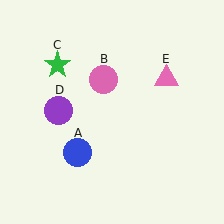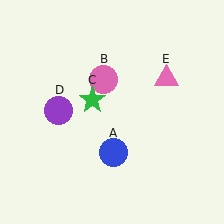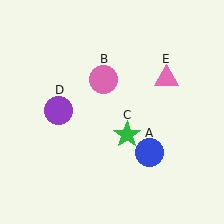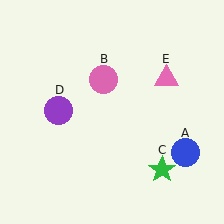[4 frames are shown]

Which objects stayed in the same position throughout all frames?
Pink circle (object B) and purple circle (object D) and pink triangle (object E) remained stationary.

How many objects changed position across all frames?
2 objects changed position: blue circle (object A), green star (object C).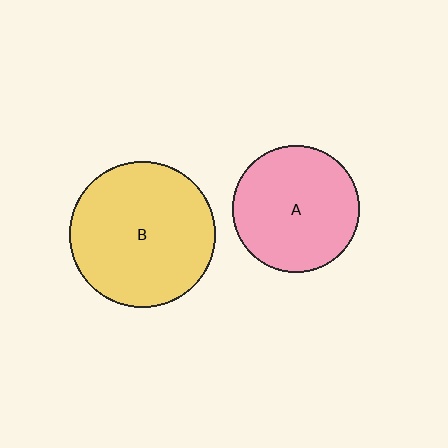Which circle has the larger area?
Circle B (yellow).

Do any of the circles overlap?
No, none of the circles overlap.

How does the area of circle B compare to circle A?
Approximately 1.3 times.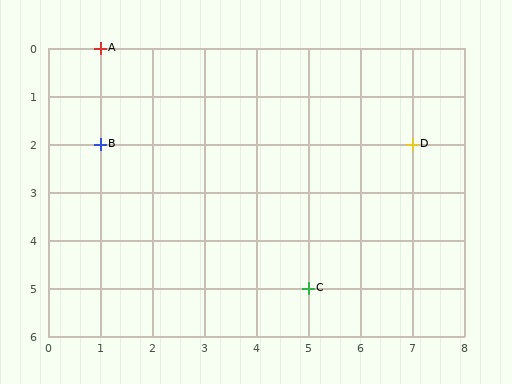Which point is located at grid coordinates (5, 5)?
Point C is at (5, 5).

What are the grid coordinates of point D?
Point D is at grid coordinates (7, 2).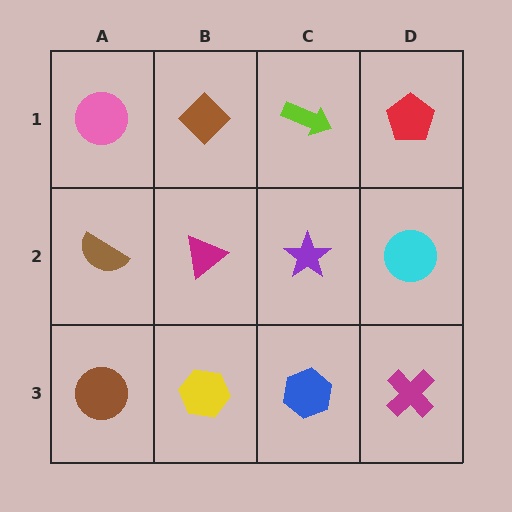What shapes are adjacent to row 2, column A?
A pink circle (row 1, column A), a brown circle (row 3, column A), a magenta triangle (row 2, column B).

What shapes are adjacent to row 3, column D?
A cyan circle (row 2, column D), a blue hexagon (row 3, column C).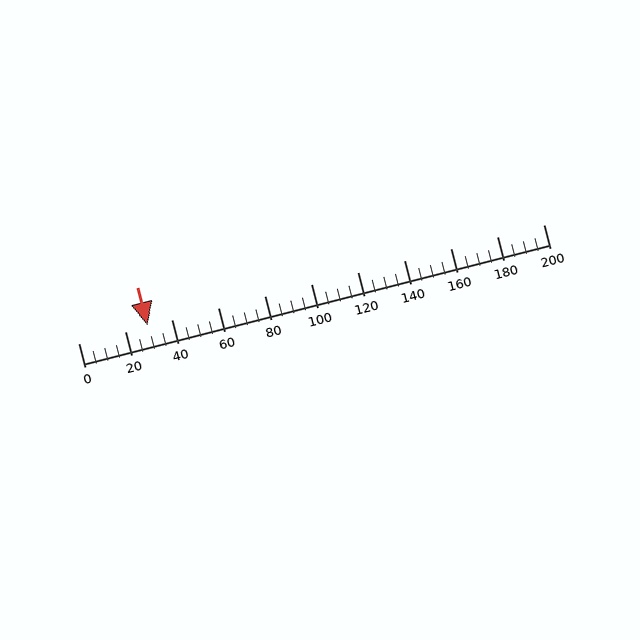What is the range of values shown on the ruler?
The ruler shows values from 0 to 200.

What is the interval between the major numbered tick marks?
The major tick marks are spaced 20 units apart.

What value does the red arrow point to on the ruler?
The red arrow points to approximately 30.